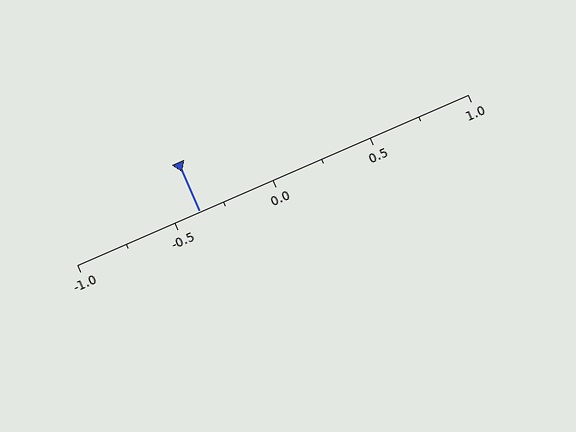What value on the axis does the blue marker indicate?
The marker indicates approximately -0.38.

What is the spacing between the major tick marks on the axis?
The major ticks are spaced 0.5 apart.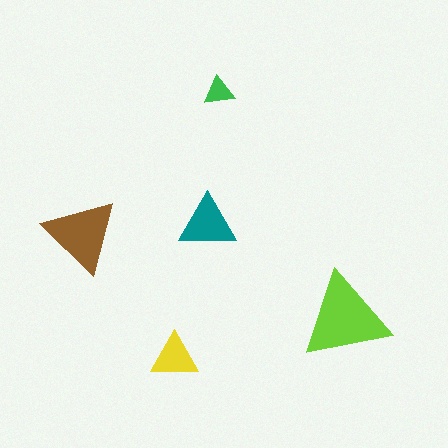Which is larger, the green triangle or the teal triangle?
The teal one.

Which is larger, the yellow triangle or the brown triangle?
The brown one.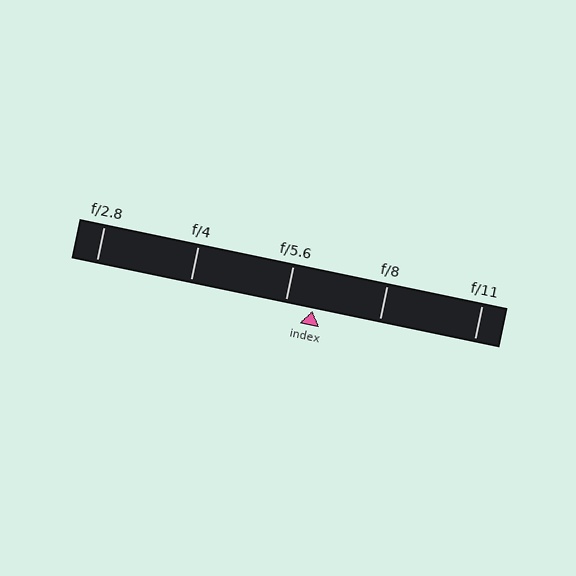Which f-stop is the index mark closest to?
The index mark is closest to f/5.6.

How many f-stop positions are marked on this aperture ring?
There are 5 f-stop positions marked.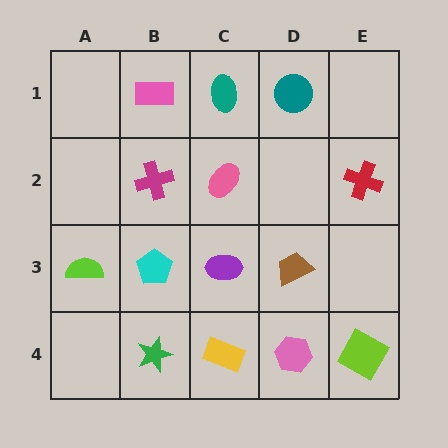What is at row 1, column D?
A teal circle.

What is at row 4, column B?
A green star.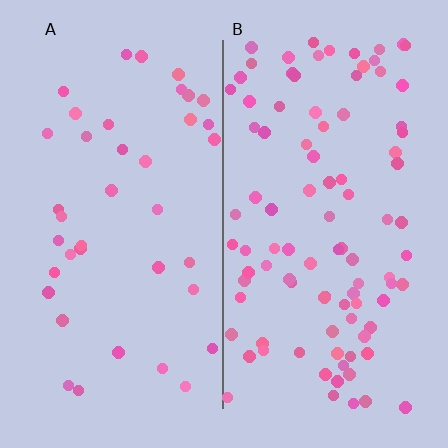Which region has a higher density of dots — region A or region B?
B (the right).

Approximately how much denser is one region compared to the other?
Approximately 2.4× — region B over region A.